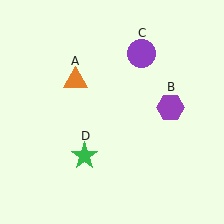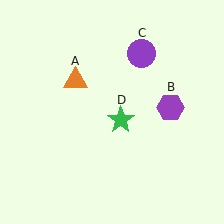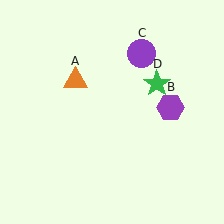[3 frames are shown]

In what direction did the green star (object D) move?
The green star (object D) moved up and to the right.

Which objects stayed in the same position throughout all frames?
Orange triangle (object A) and purple hexagon (object B) and purple circle (object C) remained stationary.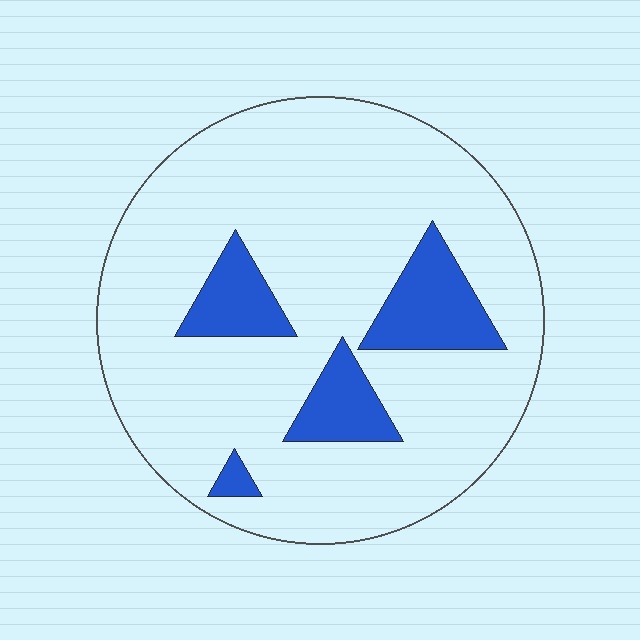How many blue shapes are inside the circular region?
4.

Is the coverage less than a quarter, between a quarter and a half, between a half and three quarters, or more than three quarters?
Less than a quarter.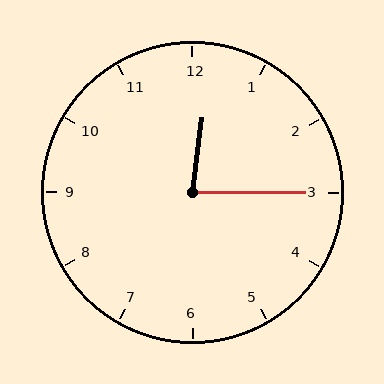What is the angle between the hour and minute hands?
Approximately 82 degrees.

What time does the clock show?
12:15.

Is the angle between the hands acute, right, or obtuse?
It is acute.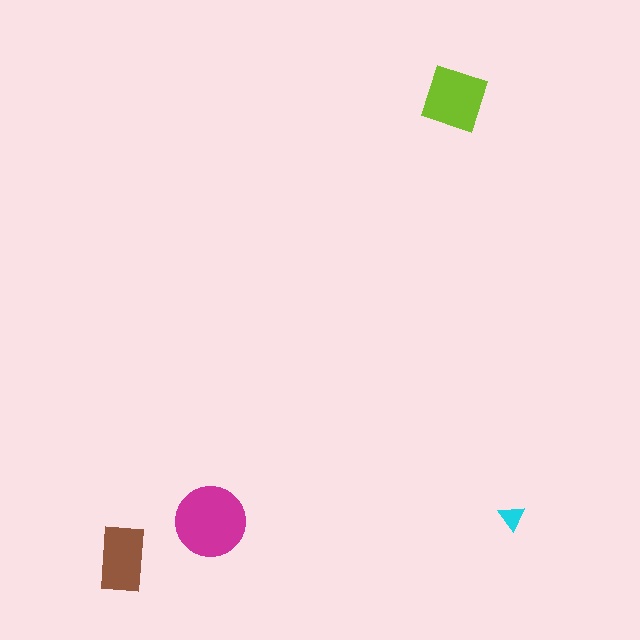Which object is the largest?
The magenta circle.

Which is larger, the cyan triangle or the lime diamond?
The lime diamond.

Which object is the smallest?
The cyan triangle.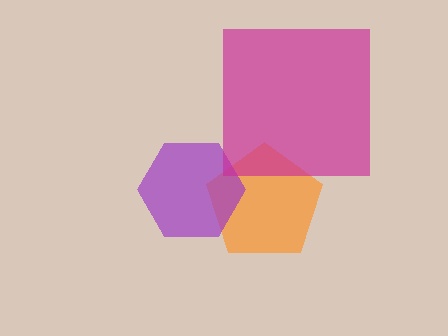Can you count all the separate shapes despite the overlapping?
Yes, there are 3 separate shapes.